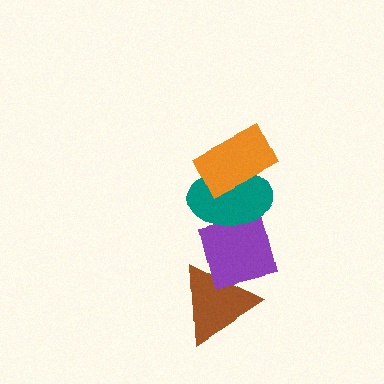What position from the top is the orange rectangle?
The orange rectangle is 1st from the top.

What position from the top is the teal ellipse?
The teal ellipse is 2nd from the top.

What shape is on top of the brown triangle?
The purple square is on top of the brown triangle.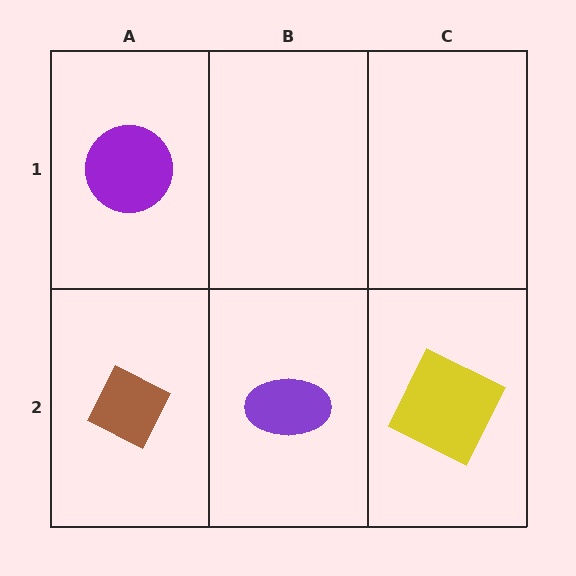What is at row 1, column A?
A purple circle.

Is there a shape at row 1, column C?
No, that cell is empty.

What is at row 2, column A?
A brown diamond.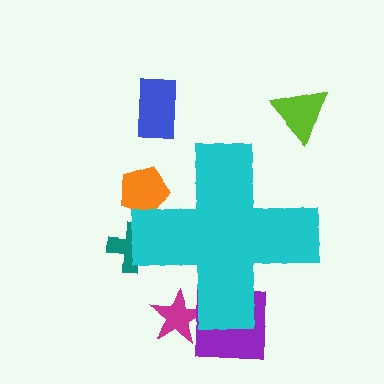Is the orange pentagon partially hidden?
Yes, the orange pentagon is partially hidden behind the cyan cross.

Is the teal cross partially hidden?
Yes, the teal cross is partially hidden behind the cyan cross.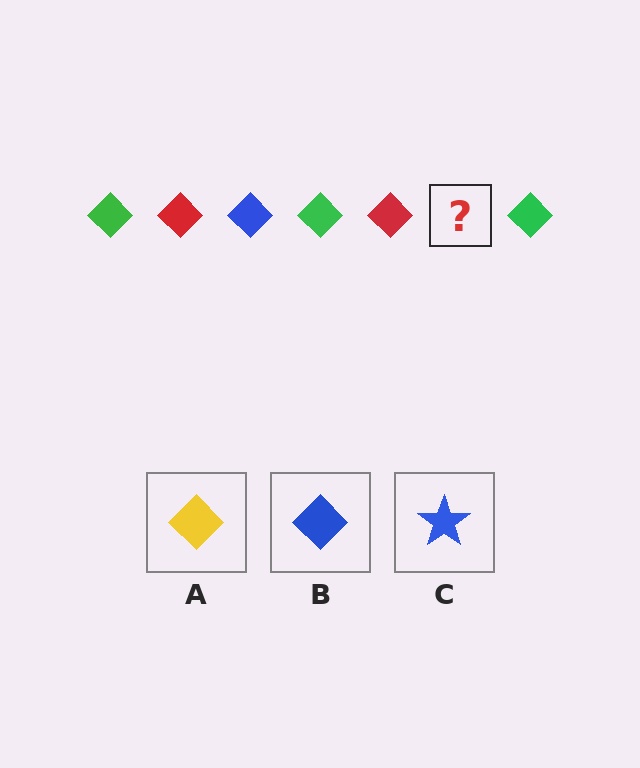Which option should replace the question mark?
Option B.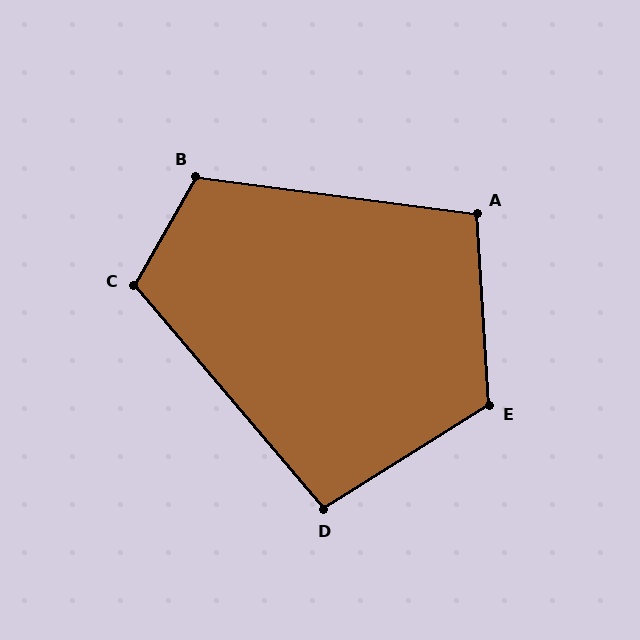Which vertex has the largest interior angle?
E, at approximately 119 degrees.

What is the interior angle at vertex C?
Approximately 110 degrees (obtuse).